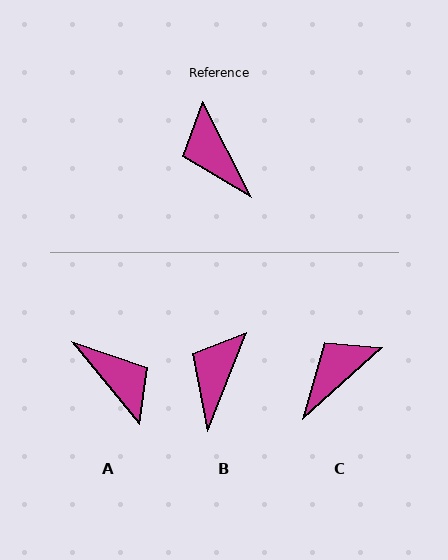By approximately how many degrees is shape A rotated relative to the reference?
Approximately 168 degrees clockwise.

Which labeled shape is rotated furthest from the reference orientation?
A, about 168 degrees away.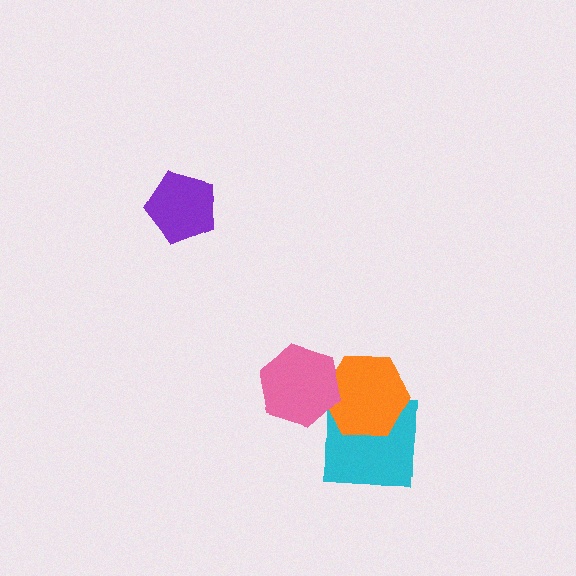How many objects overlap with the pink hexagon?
1 object overlaps with the pink hexagon.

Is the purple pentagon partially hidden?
No, no other shape covers it.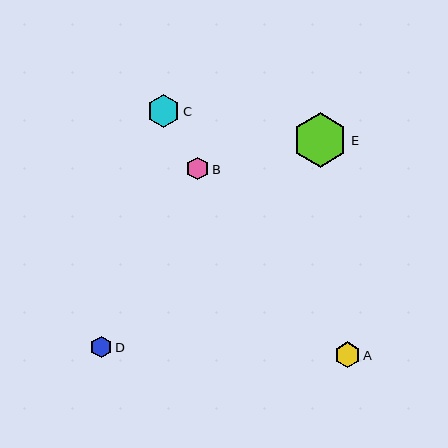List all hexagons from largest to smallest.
From largest to smallest: E, C, A, B, D.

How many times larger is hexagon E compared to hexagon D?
Hexagon E is approximately 2.6 times the size of hexagon D.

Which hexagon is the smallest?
Hexagon D is the smallest with a size of approximately 21 pixels.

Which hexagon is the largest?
Hexagon E is the largest with a size of approximately 55 pixels.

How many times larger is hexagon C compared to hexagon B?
Hexagon C is approximately 1.4 times the size of hexagon B.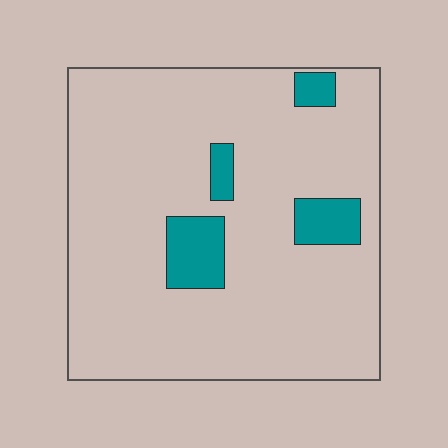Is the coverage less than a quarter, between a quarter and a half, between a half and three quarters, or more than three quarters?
Less than a quarter.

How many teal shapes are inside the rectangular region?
4.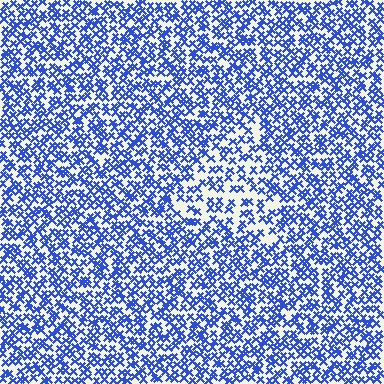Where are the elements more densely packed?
The elements are more densely packed outside the triangle boundary.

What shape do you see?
I see a triangle.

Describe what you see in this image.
The image contains small blue elements arranged at two different densities. A triangle-shaped region is visible where the elements are less densely packed than the surrounding area.